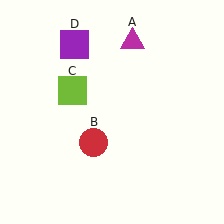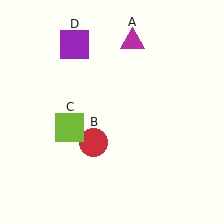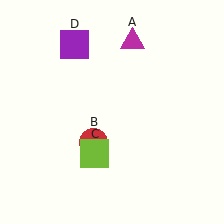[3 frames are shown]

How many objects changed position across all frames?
1 object changed position: lime square (object C).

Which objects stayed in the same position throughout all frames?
Magenta triangle (object A) and red circle (object B) and purple square (object D) remained stationary.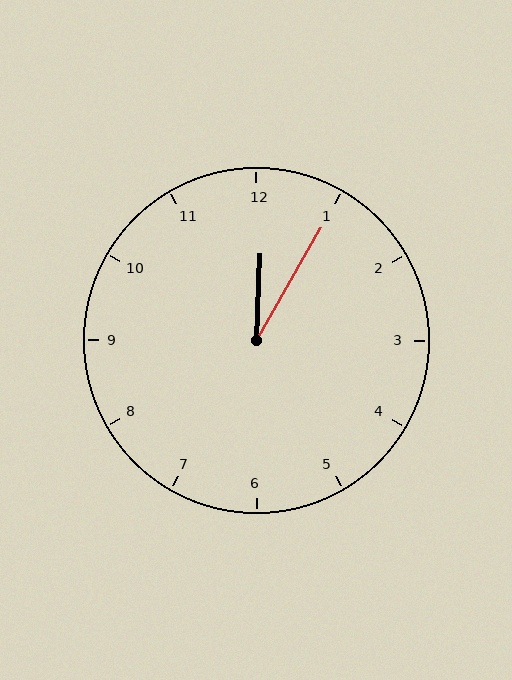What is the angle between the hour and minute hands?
Approximately 28 degrees.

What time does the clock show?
12:05.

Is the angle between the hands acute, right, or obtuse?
It is acute.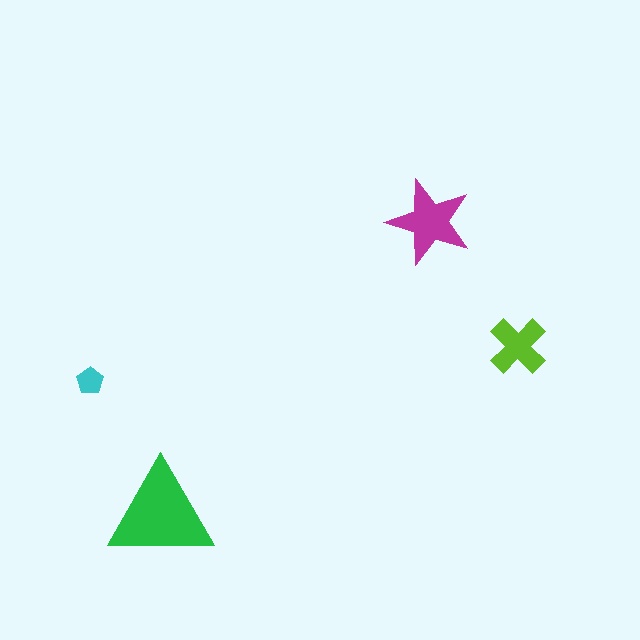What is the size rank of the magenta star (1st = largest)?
2nd.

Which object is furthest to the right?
The lime cross is rightmost.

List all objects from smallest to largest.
The cyan pentagon, the lime cross, the magenta star, the green triangle.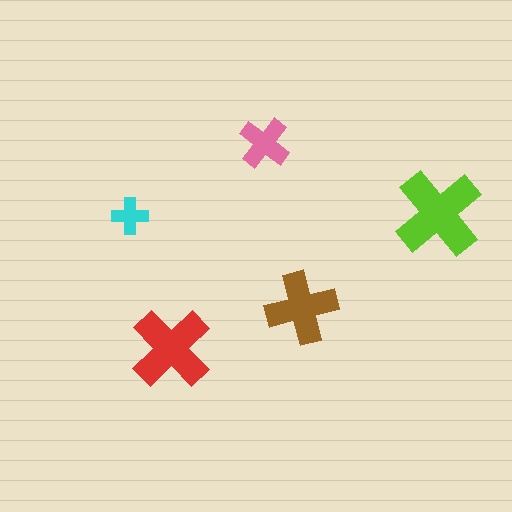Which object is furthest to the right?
The lime cross is rightmost.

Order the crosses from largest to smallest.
the lime one, the red one, the brown one, the pink one, the cyan one.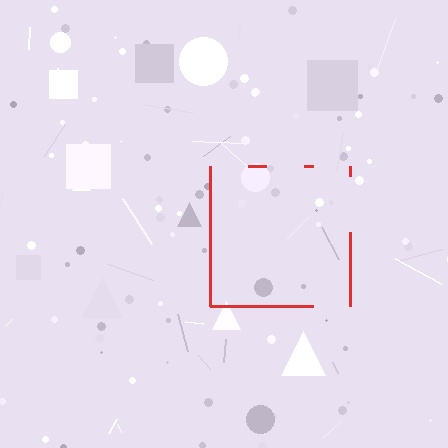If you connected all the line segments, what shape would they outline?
They would outline a square.